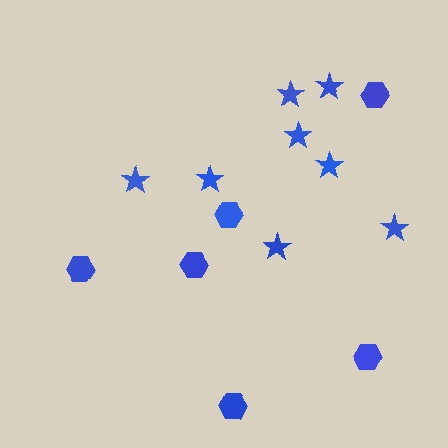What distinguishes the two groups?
There are 2 groups: one group of hexagons (6) and one group of stars (8).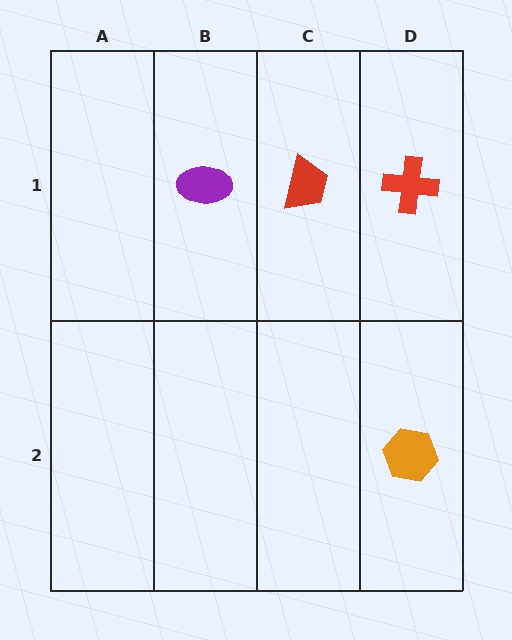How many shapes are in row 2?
1 shape.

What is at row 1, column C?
A red trapezoid.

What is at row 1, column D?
A red cross.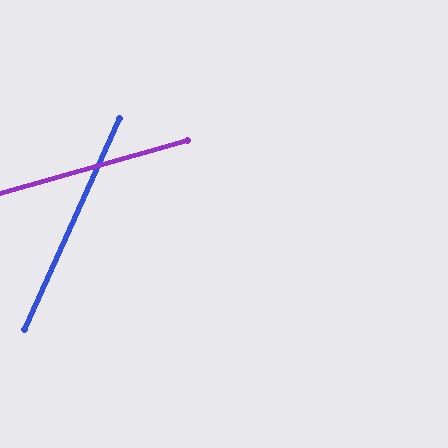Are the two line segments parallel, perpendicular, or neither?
Neither parallel nor perpendicular — they differ by about 50°.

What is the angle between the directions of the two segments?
Approximately 50 degrees.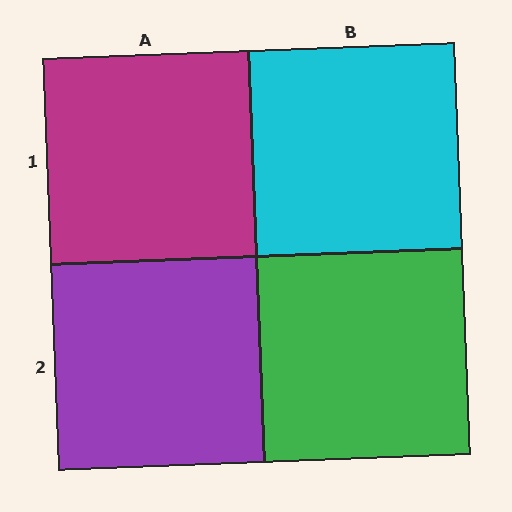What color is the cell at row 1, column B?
Cyan.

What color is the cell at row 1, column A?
Magenta.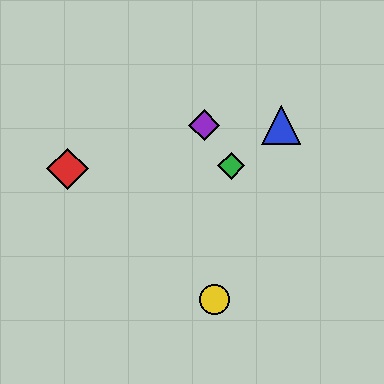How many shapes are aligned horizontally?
2 shapes (the blue triangle, the purple diamond) are aligned horizontally.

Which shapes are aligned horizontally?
The blue triangle, the purple diamond are aligned horizontally.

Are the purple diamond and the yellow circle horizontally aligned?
No, the purple diamond is at y≈125 and the yellow circle is at y≈299.